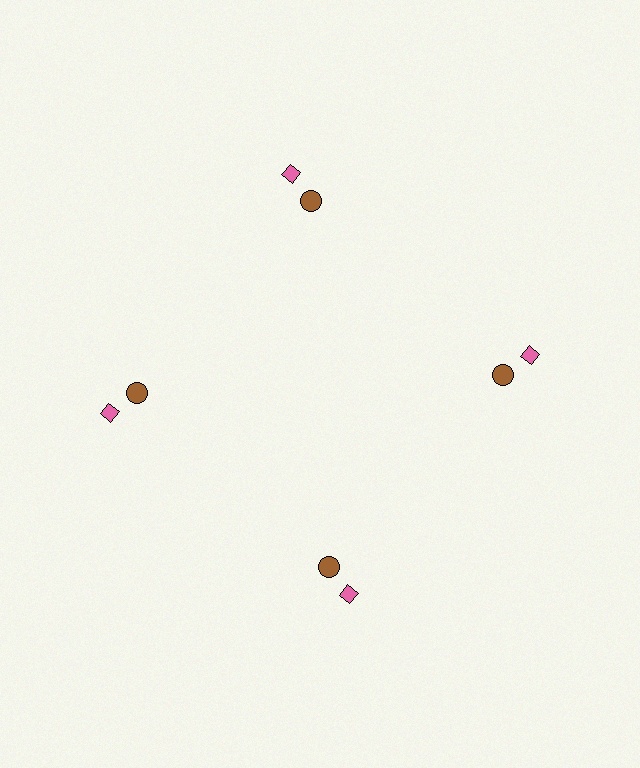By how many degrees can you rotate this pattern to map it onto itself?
The pattern maps onto itself every 90 degrees of rotation.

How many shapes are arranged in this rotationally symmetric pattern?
There are 8 shapes, arranged in 4 groups of 2.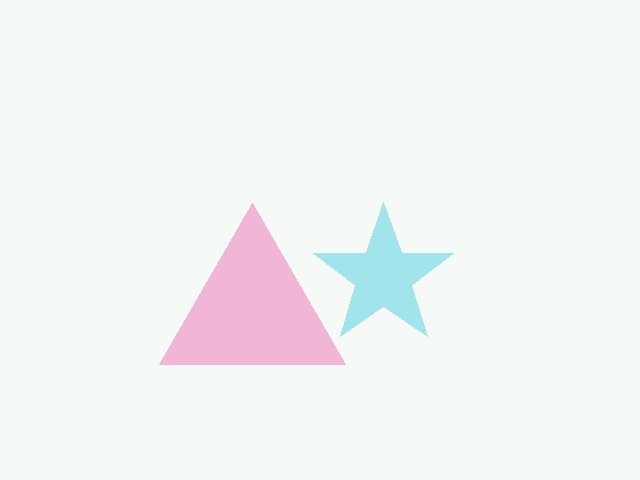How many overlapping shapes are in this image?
There are 2 overlapping shapes in the image.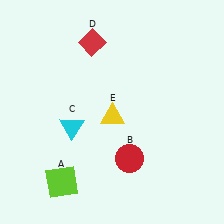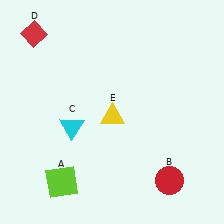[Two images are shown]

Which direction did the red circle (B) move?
The red circle (B) moved right.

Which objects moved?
The objects that moved are: the red circle (B), the red diamond (D).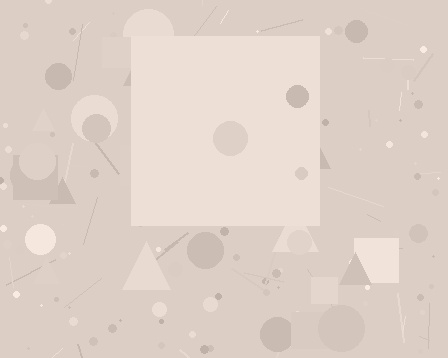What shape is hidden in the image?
A square is hidden in the image.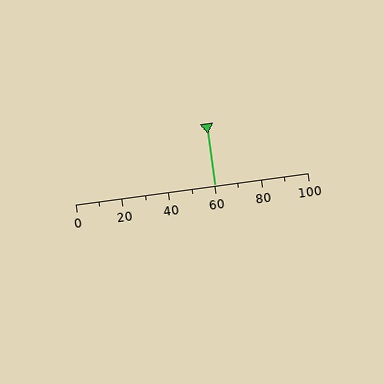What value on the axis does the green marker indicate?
The marker indicates approximately 60.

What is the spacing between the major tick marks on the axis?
The major ticks are spaced 20 apart.